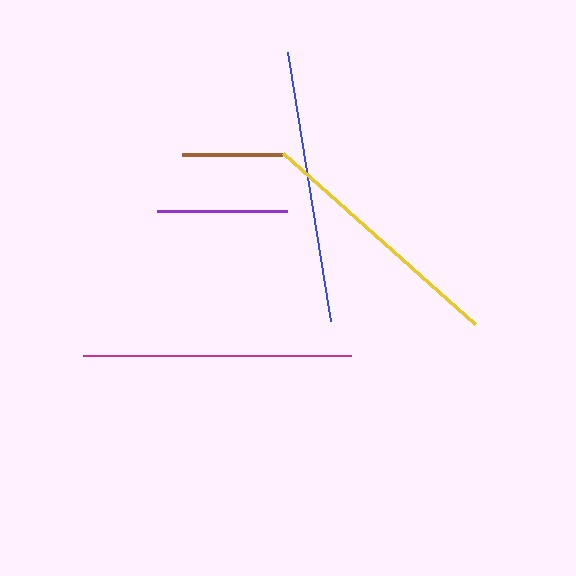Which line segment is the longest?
The blue line is the longest at approximately 272 pixels.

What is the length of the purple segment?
The purple segment is approximately 130 pixels long.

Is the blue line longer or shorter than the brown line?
The blue line is longer than the brown line.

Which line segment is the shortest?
The brown line is the shortest at approximately 100 pixels.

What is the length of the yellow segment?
The yellow segment is approximately 257 pixels long.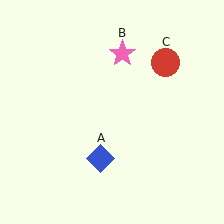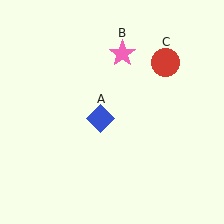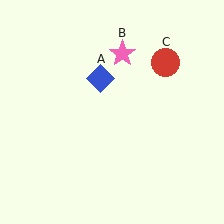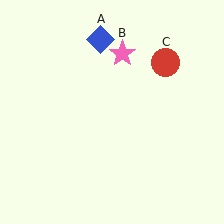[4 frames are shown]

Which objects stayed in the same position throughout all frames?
Pink star (object B) and red circle (object C) remained stationary.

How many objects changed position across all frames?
1 object changed position: blue diamond (object A).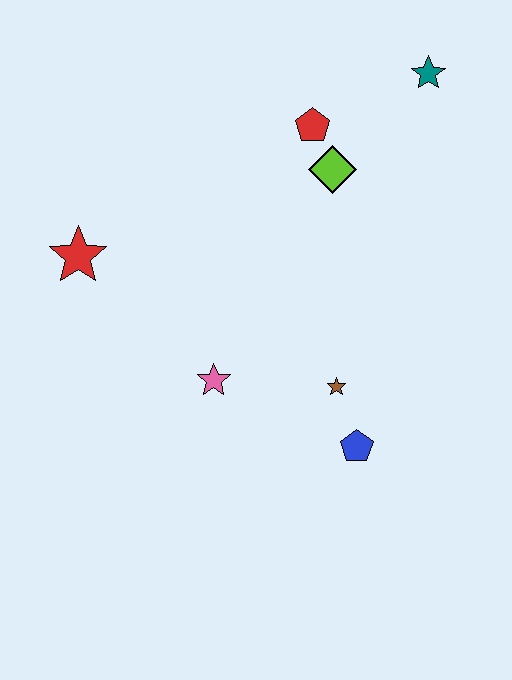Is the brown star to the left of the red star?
No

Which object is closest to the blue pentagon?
The brown star is closest to the blue pentagon.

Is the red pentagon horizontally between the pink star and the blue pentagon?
Yes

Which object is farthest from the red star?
The teal star is farthest from the red star.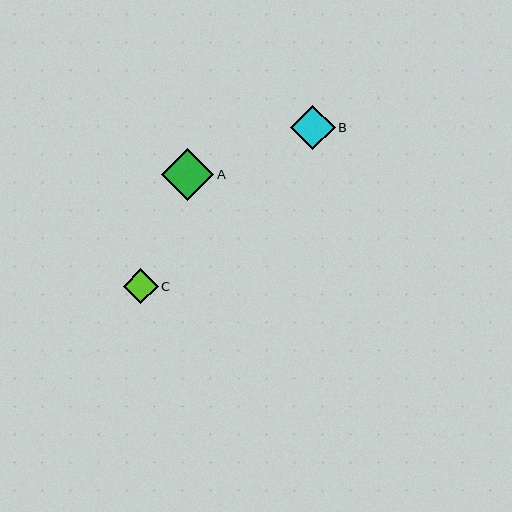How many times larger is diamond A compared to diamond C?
Diamond A is approximately 1.5 times the size of diamond C.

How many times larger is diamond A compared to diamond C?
Diamond A is approximately 1.5 times the size of diamond C.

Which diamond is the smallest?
Diamond C is the smallest with a size of approximately 35 pixels.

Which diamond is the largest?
Diamond A is the largest with a size of approximately 52 pixels.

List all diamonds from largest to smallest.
From largest to smallest: A, B, C.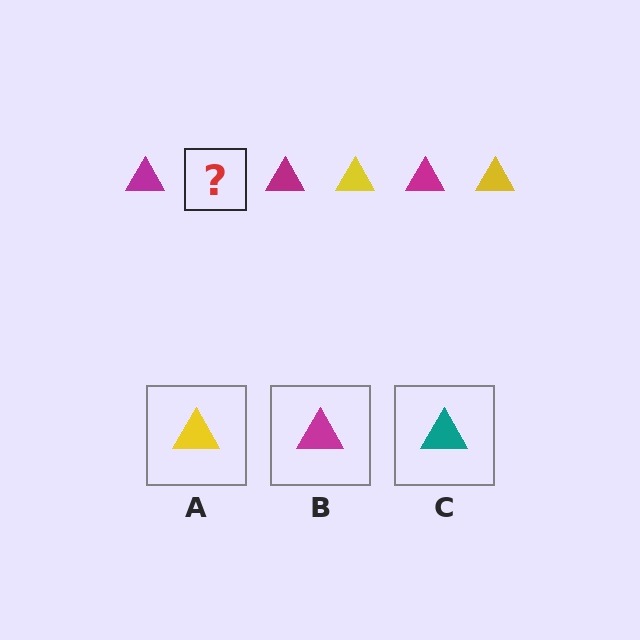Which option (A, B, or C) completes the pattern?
A.